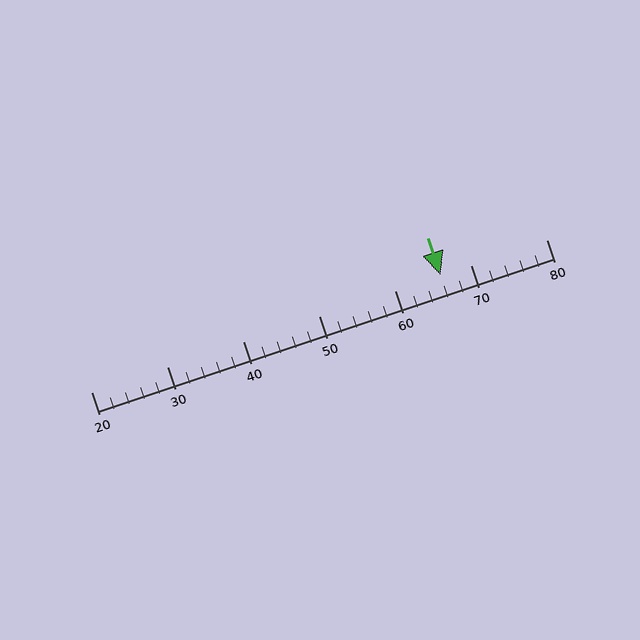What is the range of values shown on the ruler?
The ruler shows values from 20 to 80.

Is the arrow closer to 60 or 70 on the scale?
The arrow is closer to 70.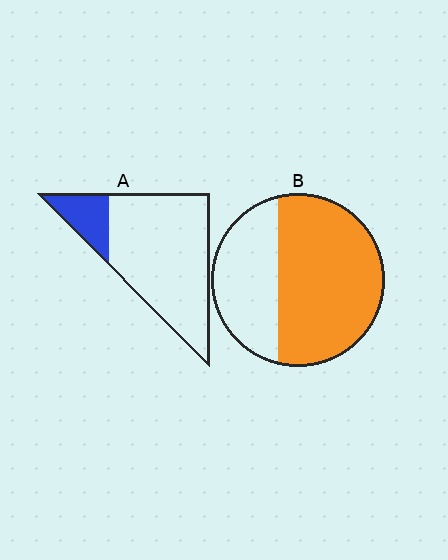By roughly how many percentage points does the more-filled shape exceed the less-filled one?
By roughly 45 percentage points (B over A).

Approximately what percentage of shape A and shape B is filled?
A is approximately 15% and B is approximately 65%.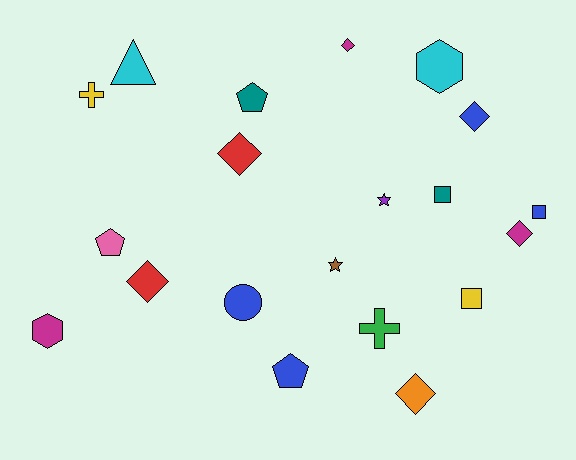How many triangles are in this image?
There is 1 triangle.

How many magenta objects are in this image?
There are 3 magenta objects.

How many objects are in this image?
There are 20 objects.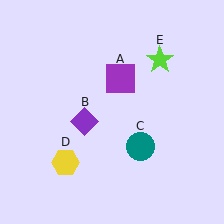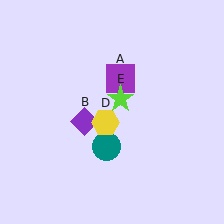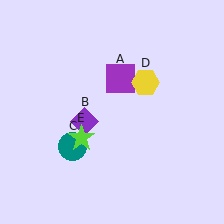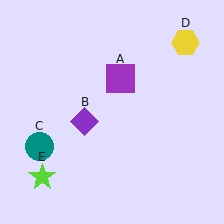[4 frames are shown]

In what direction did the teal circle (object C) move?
The teal circle (object C) moved left.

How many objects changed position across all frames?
3 objects changed position: teal circle (object C), yellow hexagon (object D), lime star (object E).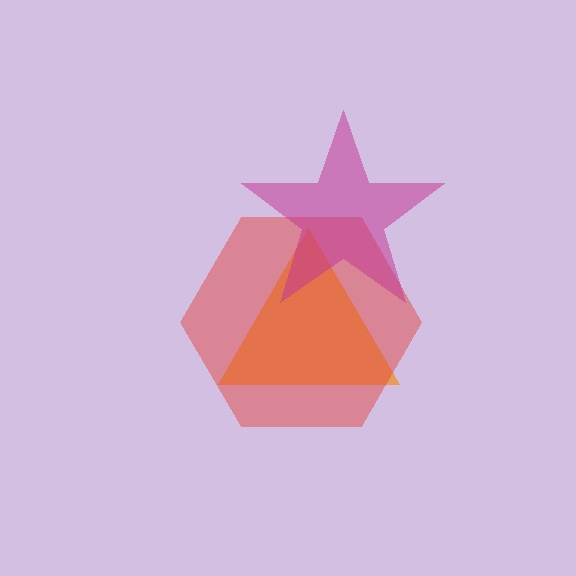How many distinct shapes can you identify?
There are 3 distinct shapes: an orange triangle, a red hexagon, a magenta star.